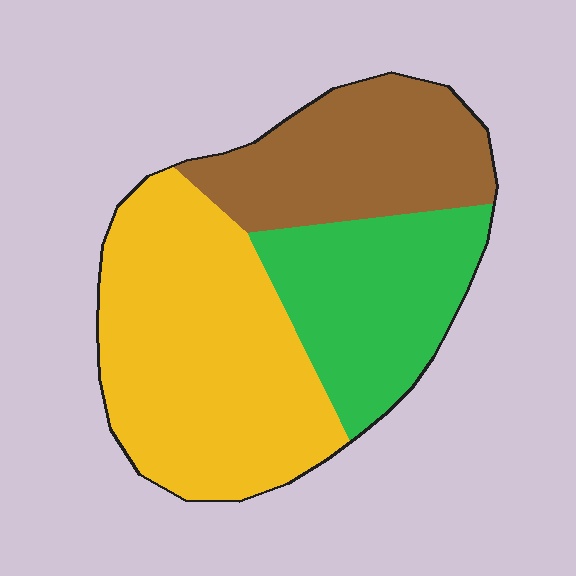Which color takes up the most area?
Yellow, at roughly 45%.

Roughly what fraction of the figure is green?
Green takes up about one quarter (1/4) of the figure.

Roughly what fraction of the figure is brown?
Brown covers roughly 25% of the figure.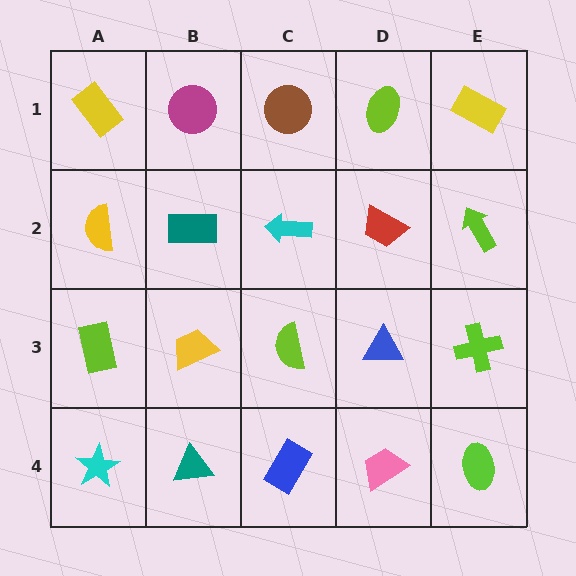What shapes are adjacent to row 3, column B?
A teal rectangle (row 2, column B), a teal triangle (row 4, column B), a lime rectangle (row 3, column A), a lime semicircle (row 3, column C).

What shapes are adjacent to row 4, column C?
A lime semicircle (row 3, column C), a teal triangle (row 4, column B), a pink trapezoid (row 4, column D).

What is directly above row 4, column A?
A lime rectangle.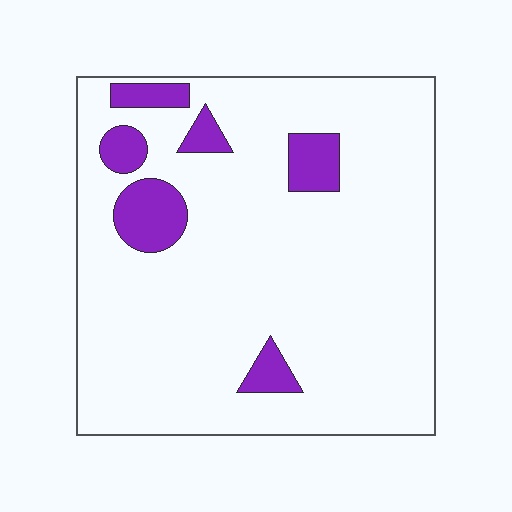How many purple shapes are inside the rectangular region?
6.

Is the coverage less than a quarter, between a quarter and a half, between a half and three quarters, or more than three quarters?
Less than a quarter.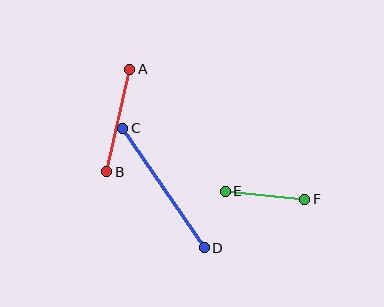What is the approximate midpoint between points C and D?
The midpoint is at approximately (164, 188) pixels.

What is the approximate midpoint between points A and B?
The midpoint is at approximately (118, 120) pixels.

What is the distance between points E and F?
The distance is approximately 80 pixels.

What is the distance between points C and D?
The distance is approximately 145 pixels.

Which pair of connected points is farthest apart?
Points C and D are farthest apart.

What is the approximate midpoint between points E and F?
The midpoint is at approximately (265, 195) pixels.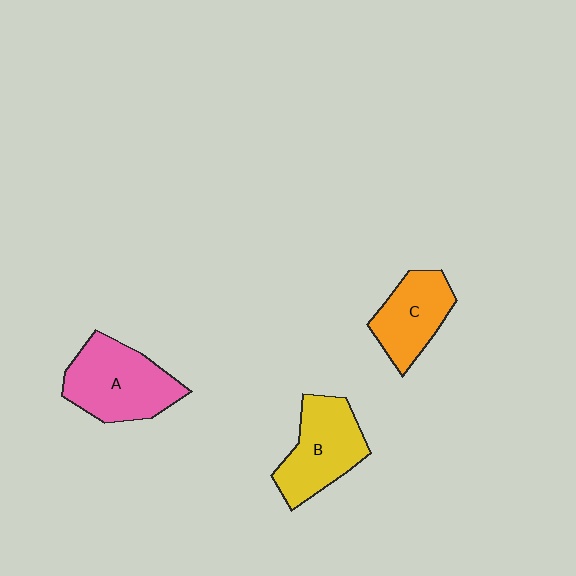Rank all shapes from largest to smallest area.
From largest to smallest: A (pink), B (yellow), C (orange).